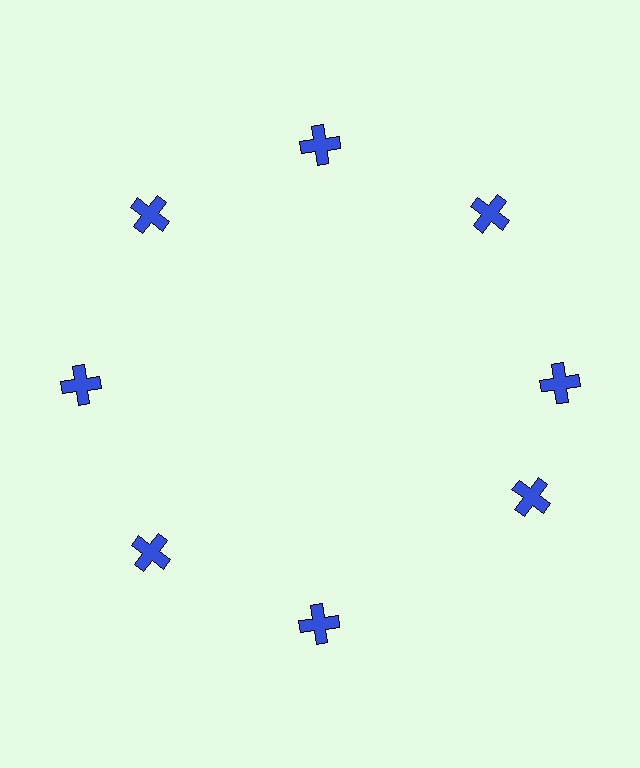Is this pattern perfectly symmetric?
No. The 8 blue crosses are arranged in a ring, but one element near the 4 o'clock position is rotated out of alignment along the ring, breaking the 8-fold rotational symmetry.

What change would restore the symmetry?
The symmetry would be restored by rotating it back into even spacing with its neighbors so that all 8 crosses sit at equal angles and equal distance from the center.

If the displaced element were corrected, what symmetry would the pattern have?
It would have 8-fold rotational symmetry — the pattern would map onto itself every 45 degrees.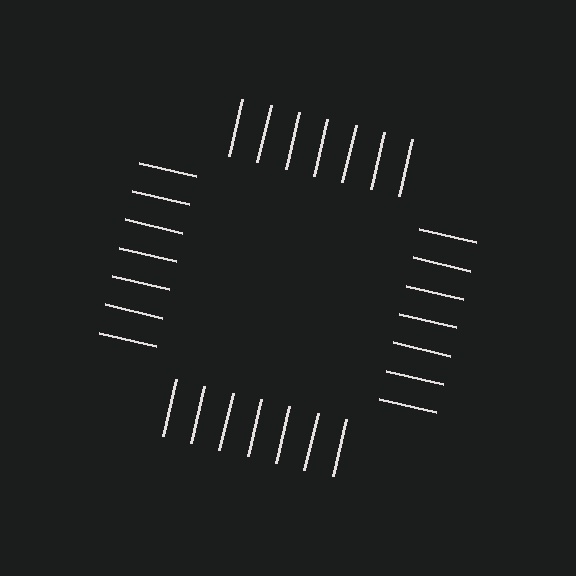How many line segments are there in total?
28 — 7 along each of the 4 edges.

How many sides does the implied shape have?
4 sides — the line-ends trace a square.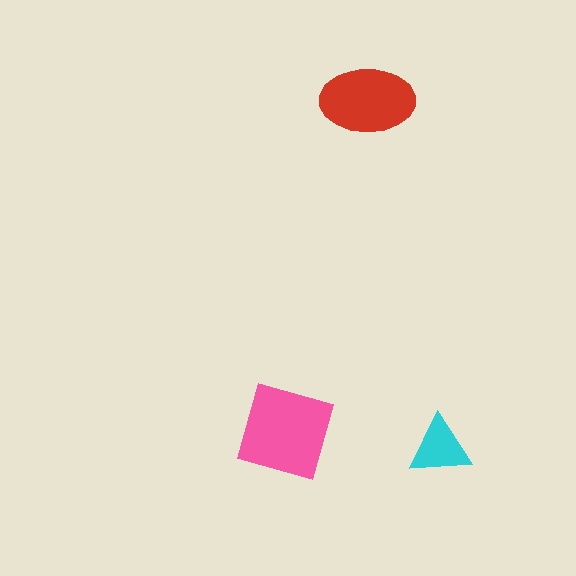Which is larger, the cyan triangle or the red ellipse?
The red ellipse.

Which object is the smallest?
The cyan triangle.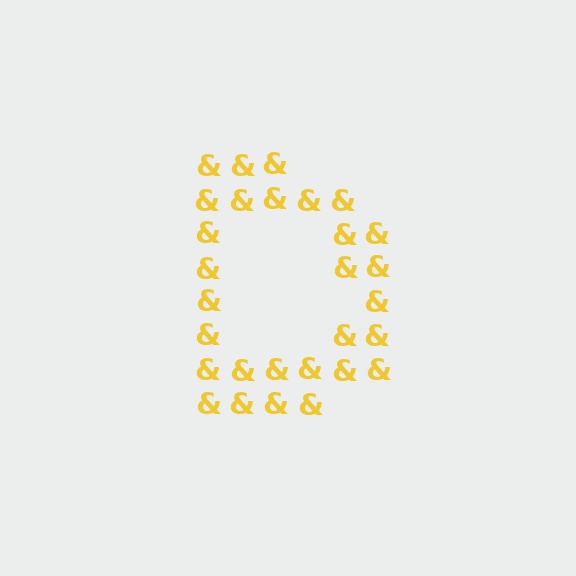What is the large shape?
The large shape is the letter D.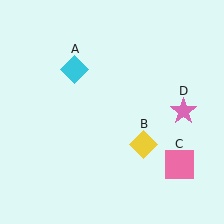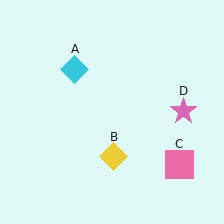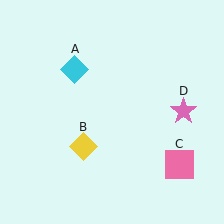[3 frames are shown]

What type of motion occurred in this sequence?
The yellow diamond (object B) rotated clockwise around the center of the scene.